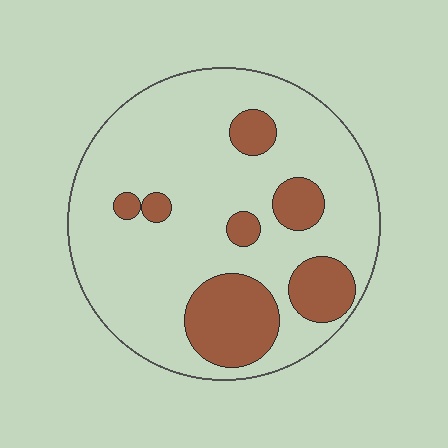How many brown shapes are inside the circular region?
7.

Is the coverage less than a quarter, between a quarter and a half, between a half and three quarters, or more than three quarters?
Less than a quarter.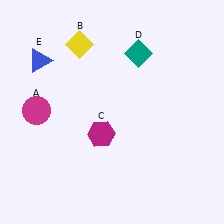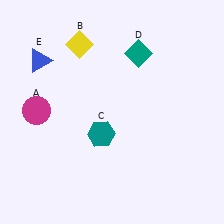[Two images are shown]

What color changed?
The hexagon (C) changed from magenta in Image 1 to teal in Image 2.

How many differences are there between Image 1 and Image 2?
There is 1 difference between the two images.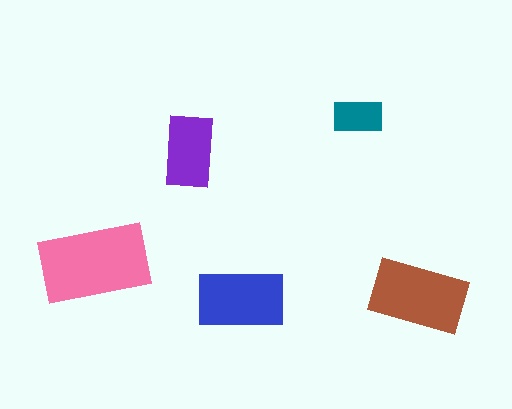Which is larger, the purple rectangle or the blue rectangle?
The blue one.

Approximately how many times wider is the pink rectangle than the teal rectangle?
About 2 times wider.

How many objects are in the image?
There are 5 objects in the image.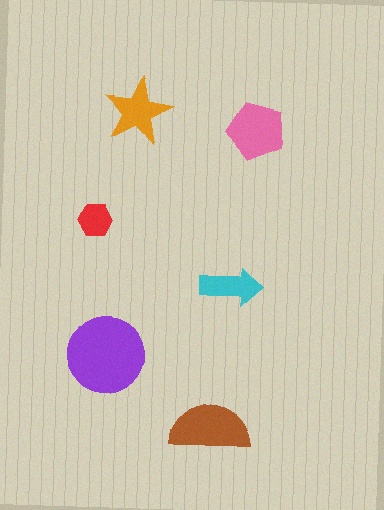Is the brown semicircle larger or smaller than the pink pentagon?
Larger.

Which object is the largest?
The purple circle.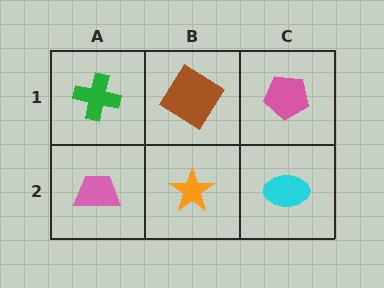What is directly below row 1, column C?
A cyan ellipse.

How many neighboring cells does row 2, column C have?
2.